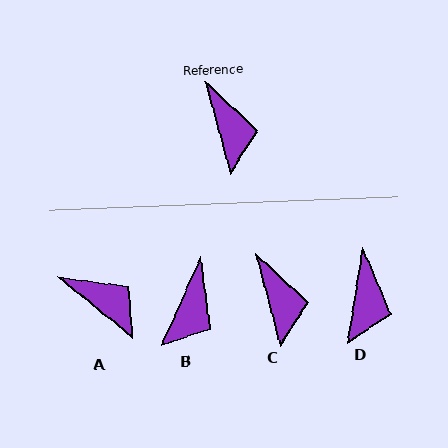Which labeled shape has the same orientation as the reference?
C.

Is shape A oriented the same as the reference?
No, it is off by about 36 degrees.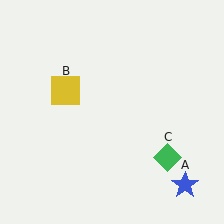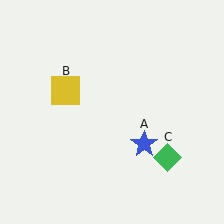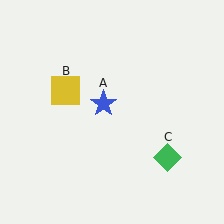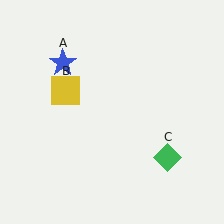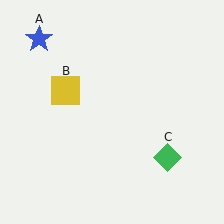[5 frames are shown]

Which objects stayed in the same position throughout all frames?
Yellow square (object B) and green diamond (object C) remained stationary.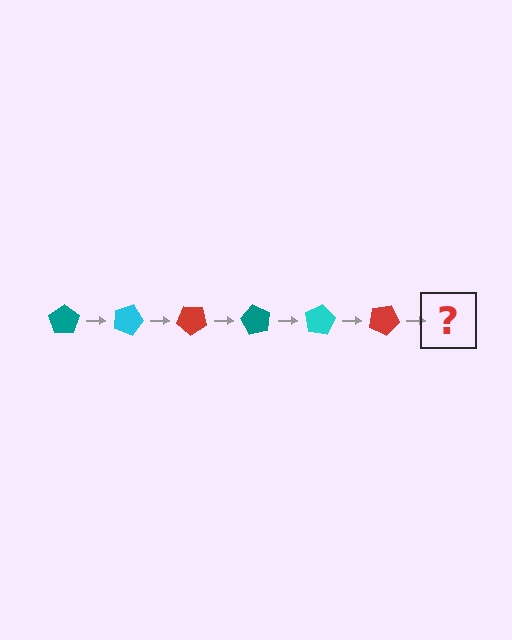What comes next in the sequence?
The next element should be a teal pentagon, rotated 120 degrees from the start.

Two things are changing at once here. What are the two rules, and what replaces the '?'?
The two rules are that it rotates 20 degrees each step and the color cycles through teal, cyan, and red. The '?' should be a teal pentagon, rotated 120 degrees from the start.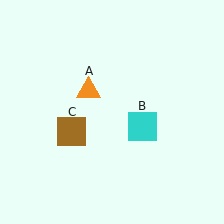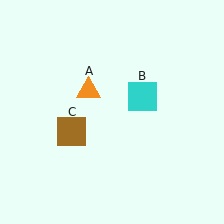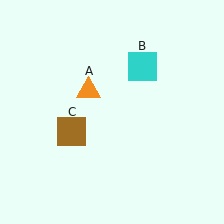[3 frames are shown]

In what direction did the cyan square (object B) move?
The cyan square (object B) moved up.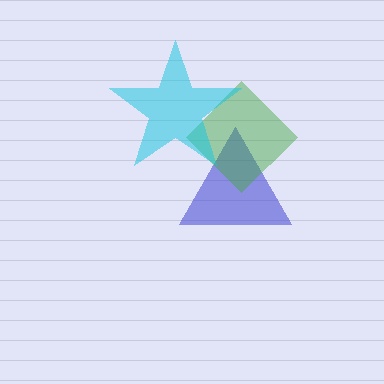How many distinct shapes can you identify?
There are 3 distinct shapes: a blue triangle, a green diamond, a cyan star.